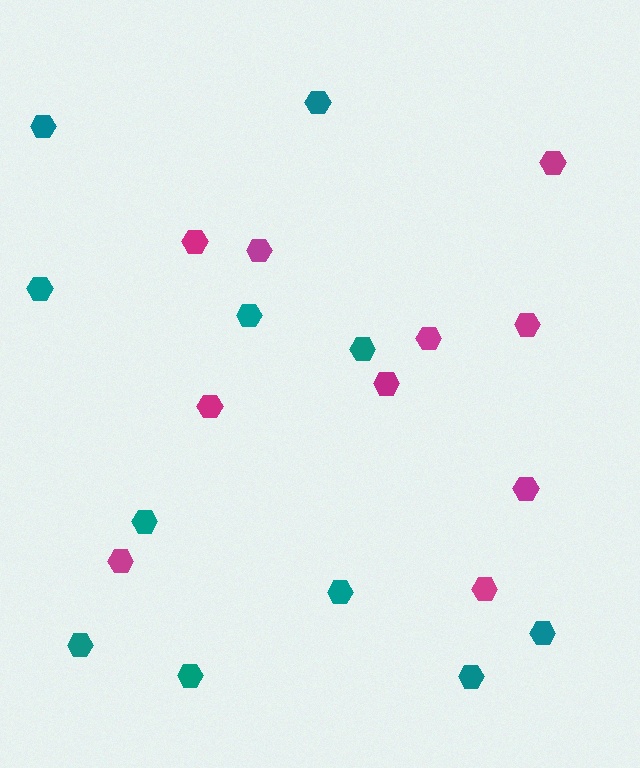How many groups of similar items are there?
There are 2 groups: one group of magenta hexagons (10) and one group of teal hexagons (11).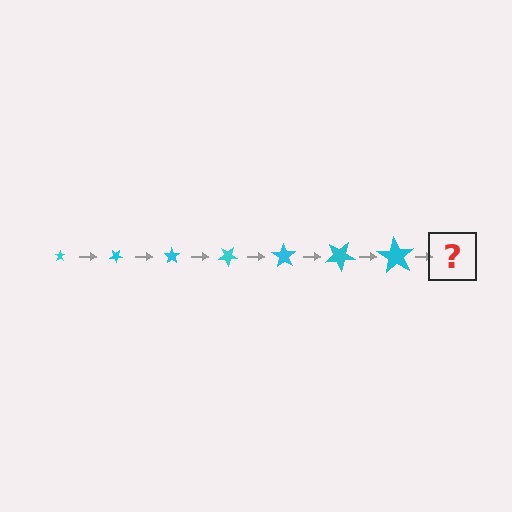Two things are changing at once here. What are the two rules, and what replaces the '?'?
The two rules are that the star grows larger each step and it rotates 35 degrees each step. The '?' should be a star, larger than the previous one and rotated 245 degrees from the start.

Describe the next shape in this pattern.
It should be a star, larger than the previous one and rotated 245 degrees from the start.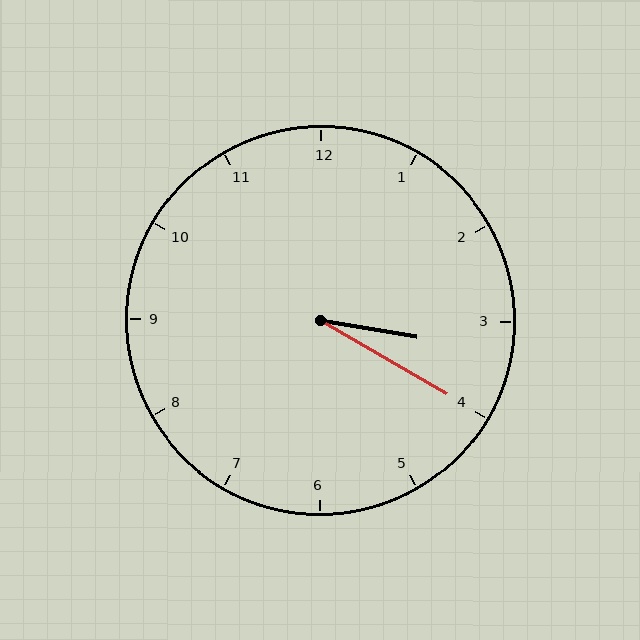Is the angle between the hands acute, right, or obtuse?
It is acute.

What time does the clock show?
3:20.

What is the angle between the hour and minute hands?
Approximately 20 degrees.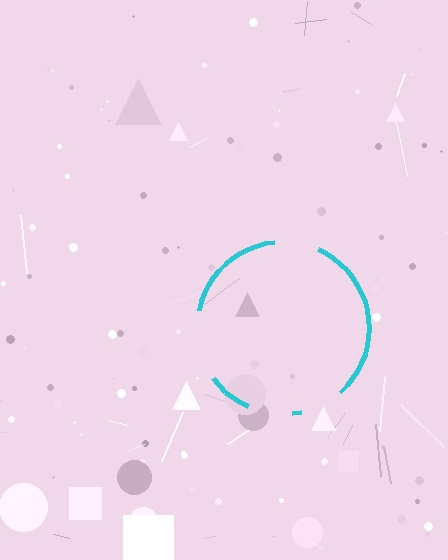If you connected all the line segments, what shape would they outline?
They would outline a circle.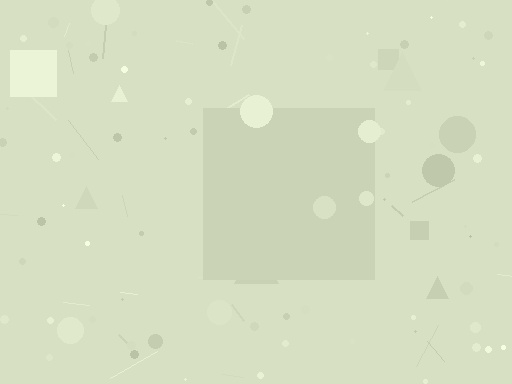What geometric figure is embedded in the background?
A square is embedded in the background.